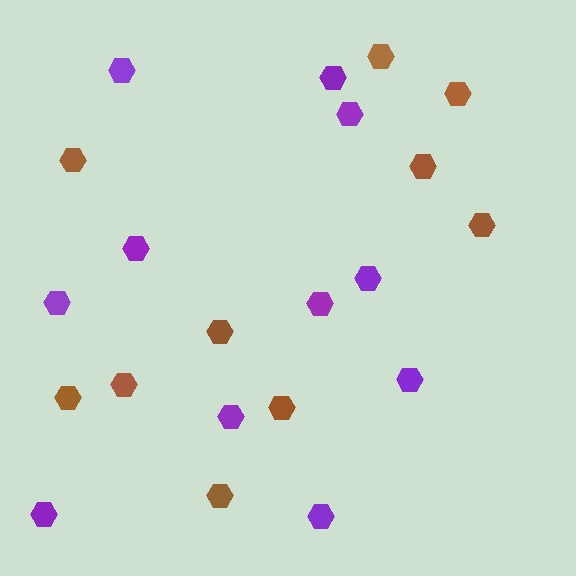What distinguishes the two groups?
There are 2 groups: one group of brown hexagons (10) and one group of purple hexagons (11).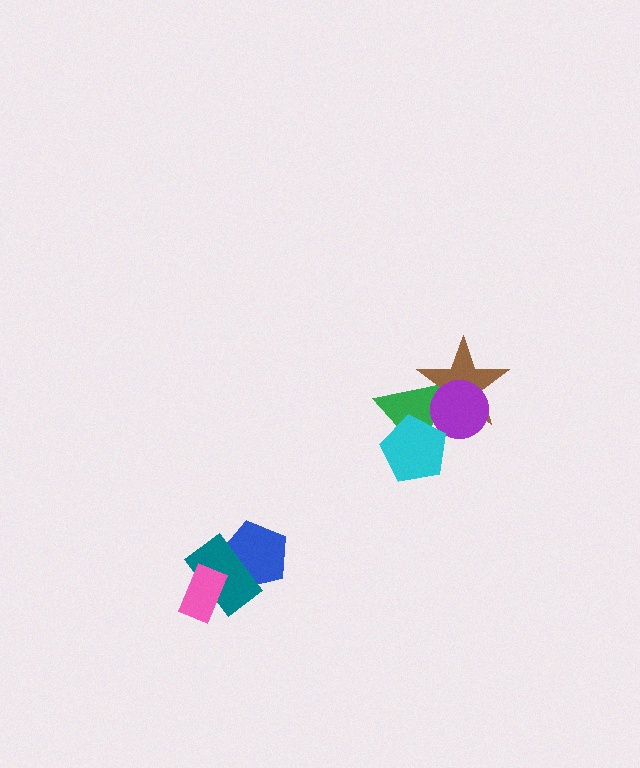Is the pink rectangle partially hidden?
No, no other shape covers it.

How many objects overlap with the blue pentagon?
1 object overlaps with the blue pentagon.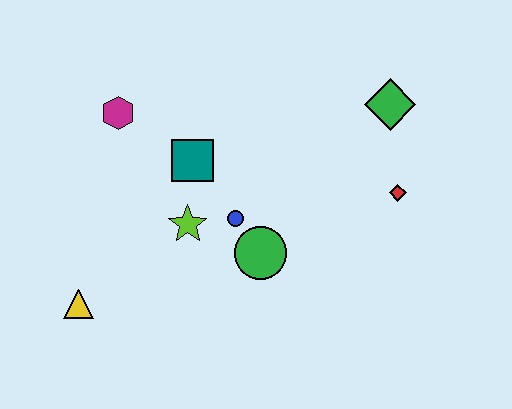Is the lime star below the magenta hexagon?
Yes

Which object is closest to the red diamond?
The green diamond is closest to the red diamond.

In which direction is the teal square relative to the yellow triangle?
The teal square is above the yellow triangle.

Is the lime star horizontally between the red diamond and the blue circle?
No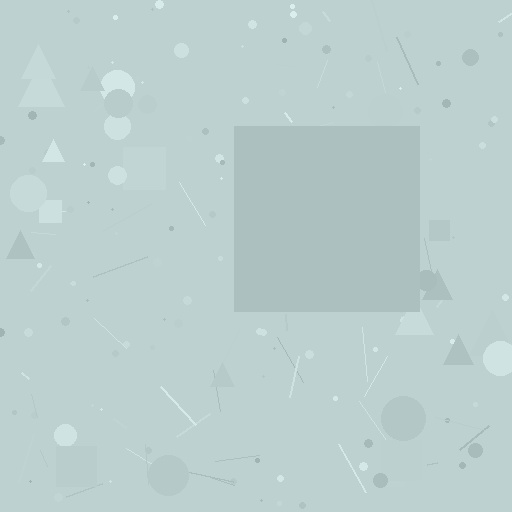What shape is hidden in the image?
A square is hidden in the image.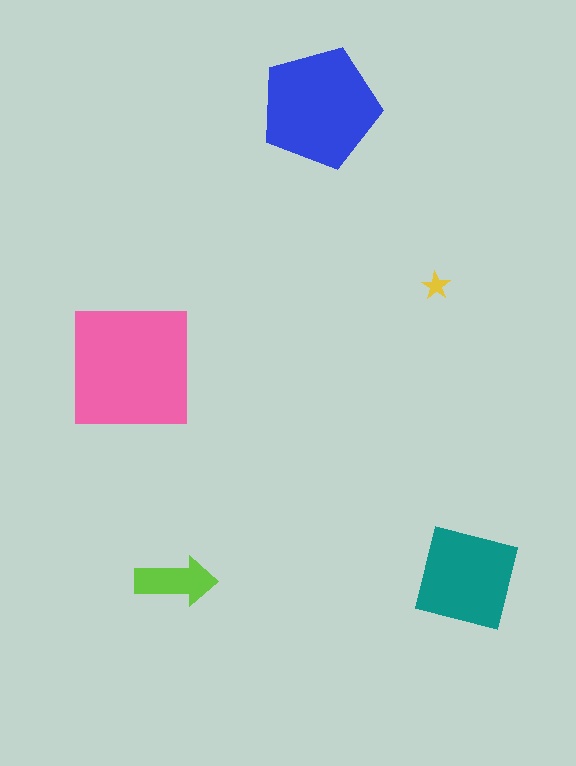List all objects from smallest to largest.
The yellow star, the lime arrow, the teal square, the blue pentagon, the pink square.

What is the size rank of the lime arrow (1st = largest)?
4th.